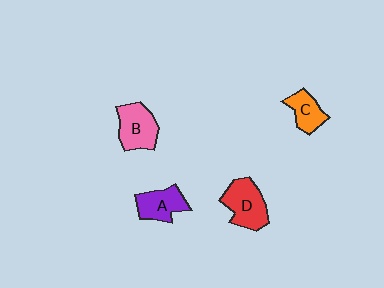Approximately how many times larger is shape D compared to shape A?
Approximately 1.3 times.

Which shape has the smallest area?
Shape C (orange).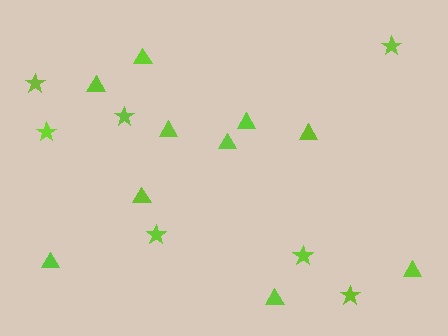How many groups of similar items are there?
There are 2 groups: one group of triangles (10) and one group of stars (7).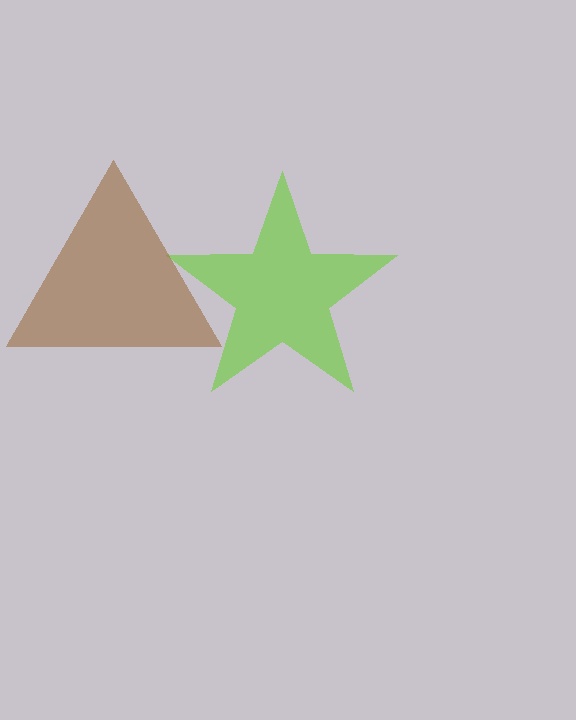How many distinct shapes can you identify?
There are 2 distinct shapes: a lime star, a brown triangle.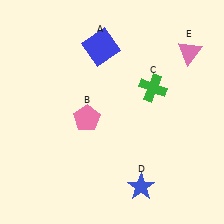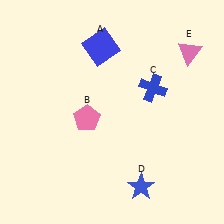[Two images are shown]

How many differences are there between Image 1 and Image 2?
There is 1 difference between the two images.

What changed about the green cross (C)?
In Image 1, C is green. In Image 2, it changed to blue.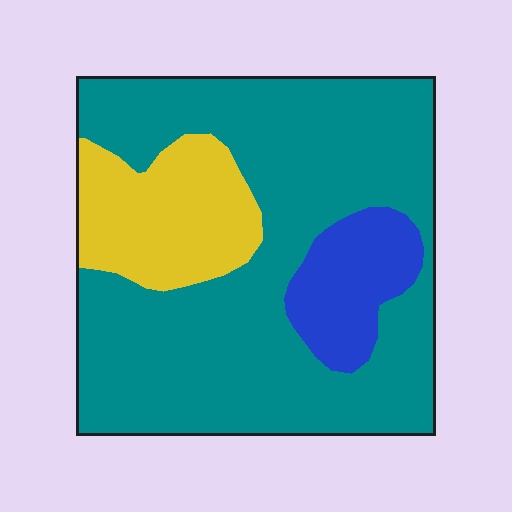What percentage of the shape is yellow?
Yellow takes up about one sixth (1/6) of the shape.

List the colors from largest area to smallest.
From largest to smallest: teal, yellow, blue.